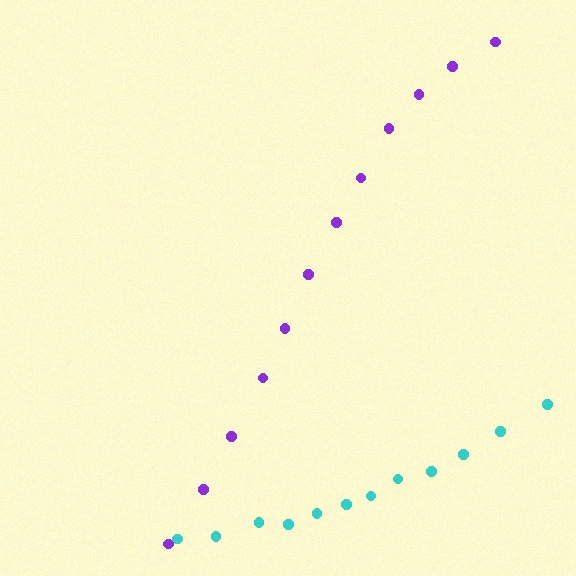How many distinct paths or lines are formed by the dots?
There are 2 distinct paths.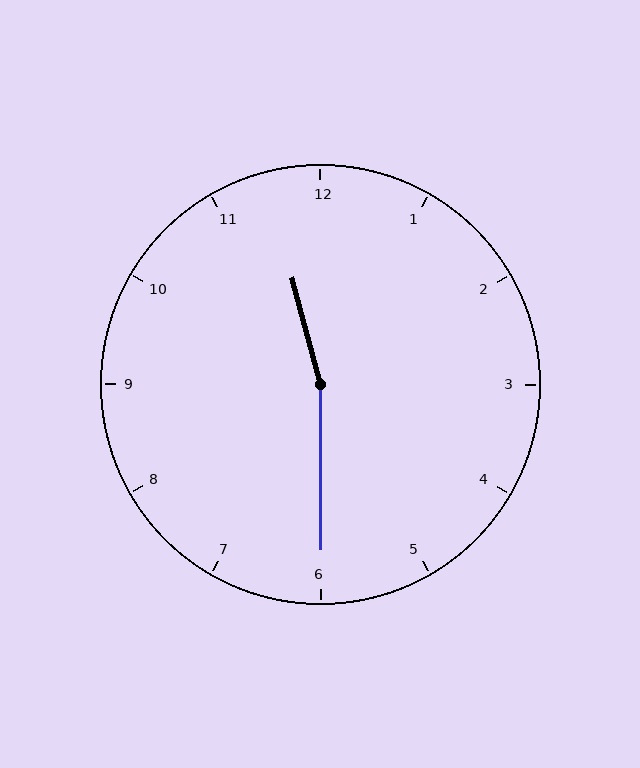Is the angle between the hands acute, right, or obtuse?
It is obtuse.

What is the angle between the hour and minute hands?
Approximately 165 degrees.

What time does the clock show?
11:30.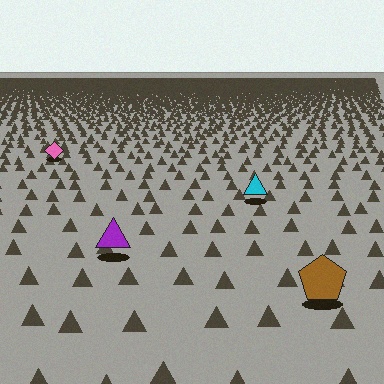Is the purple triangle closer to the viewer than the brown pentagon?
No. The brown pentagon is closer — you can tell from the texture gradient: the ground texture is coarser near it.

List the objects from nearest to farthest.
From nearest to farthest: the brown pentagon, the purple triangle, the cyan triangle, the pink diamond.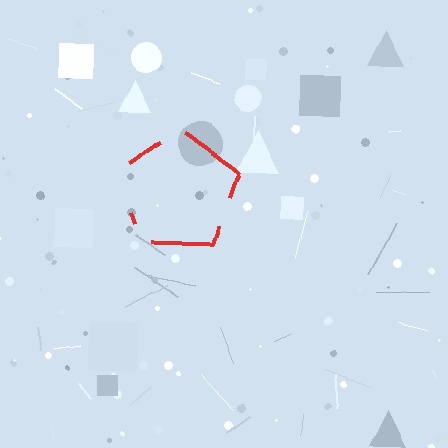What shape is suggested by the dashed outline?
The dashed outline suggests a pentagon.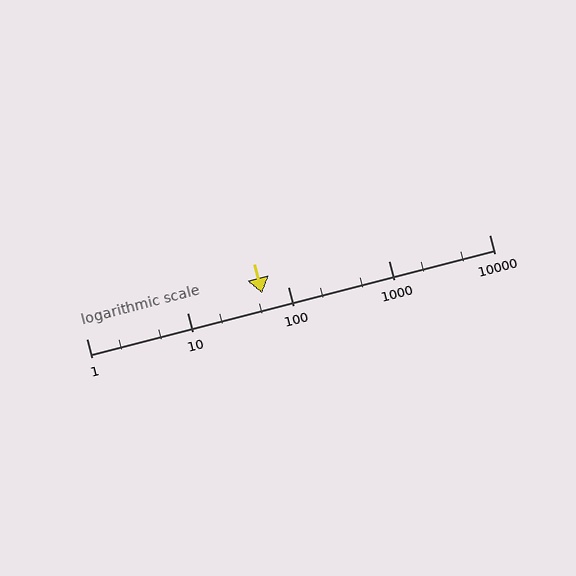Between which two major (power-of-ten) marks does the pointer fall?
The pointer is between 10 and 100.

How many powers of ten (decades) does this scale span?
The scale spans 4 decades, from 1 to 10000.